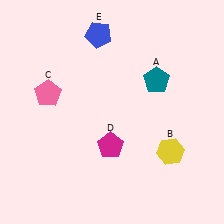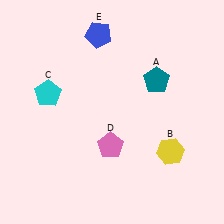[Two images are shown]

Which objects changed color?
C changed from pink to cyan. D changed from magenta to pink.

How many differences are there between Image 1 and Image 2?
There are 2 differences between the two images.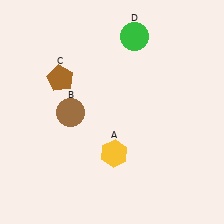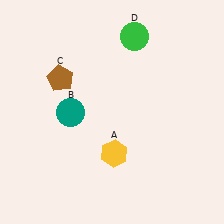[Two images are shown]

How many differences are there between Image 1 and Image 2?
There is 1 difference between the two images.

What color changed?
The circle (B) changed from brown in Image 1 to teal in Image 2.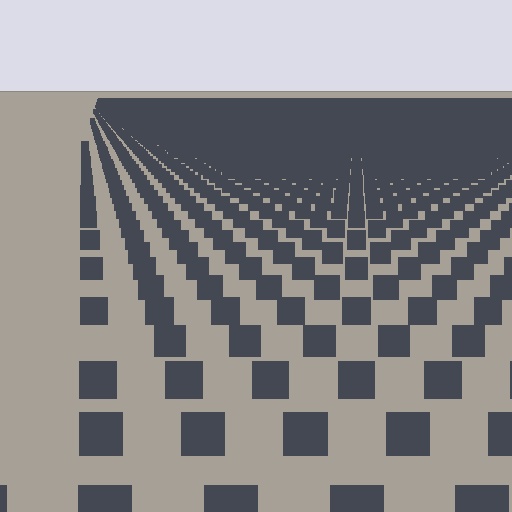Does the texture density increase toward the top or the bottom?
Density increases toward the top.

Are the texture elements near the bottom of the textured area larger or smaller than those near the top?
Larger. Near the bottom, elements are closer to the viewer and appear at a bigger on-screen size.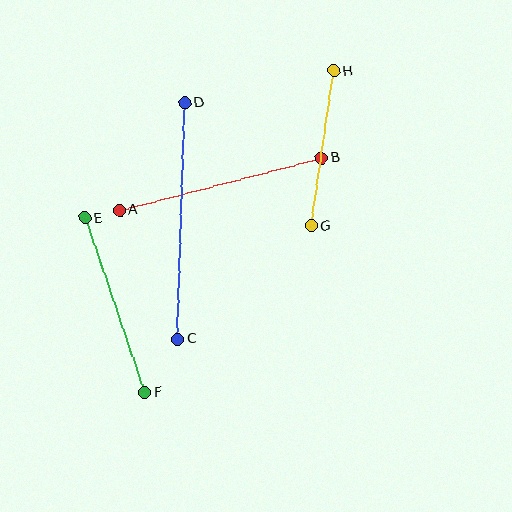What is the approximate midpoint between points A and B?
The midpoint is at approximately (220, 184) pixels.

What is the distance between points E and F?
The distance is approximately 184 pixels.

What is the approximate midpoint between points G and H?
The midpoint is at approximately (323, 148) pixels.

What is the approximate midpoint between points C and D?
The midpoint is at approximately (181, 221) pixels.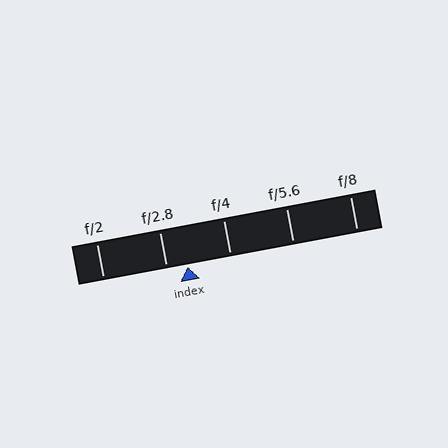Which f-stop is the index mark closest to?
The index mark is closest to f/2.8.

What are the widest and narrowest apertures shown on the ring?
The widest aperture shown is f/2 and the narrowest is f/8.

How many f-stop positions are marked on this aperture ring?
There are 5 f-stop positions marked.